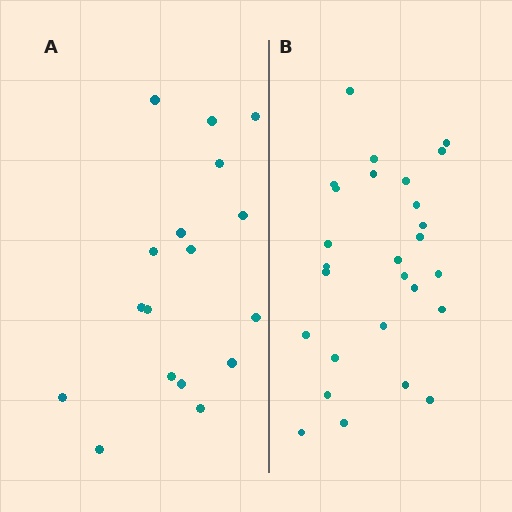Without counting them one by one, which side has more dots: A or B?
Region B (the right region) has more dots.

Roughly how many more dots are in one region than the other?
Region B has roughly 10 or so more dots than region A.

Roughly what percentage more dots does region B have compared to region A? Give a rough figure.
About 60% more.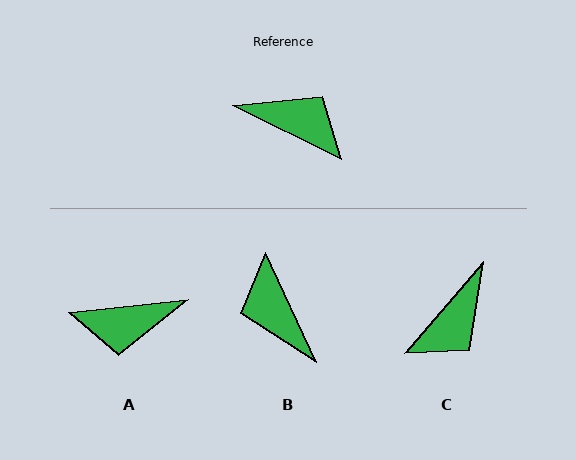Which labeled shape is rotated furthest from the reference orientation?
A, about 147 degrees away.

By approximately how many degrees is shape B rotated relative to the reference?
Approximately 141 degrees counter-clockwise.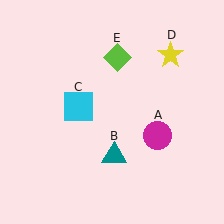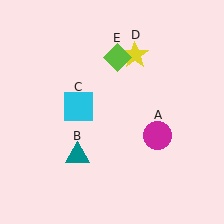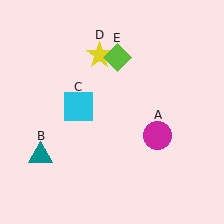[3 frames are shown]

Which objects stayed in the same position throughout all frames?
Magenta circle (object A) and cyan square (object C) and lime diamond (object E) remained stationary.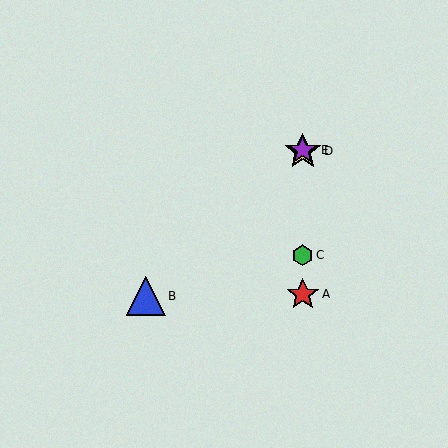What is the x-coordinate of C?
Object C is at x≈303.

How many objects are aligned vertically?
4 objects (A, C, D, E) are aligned vertically.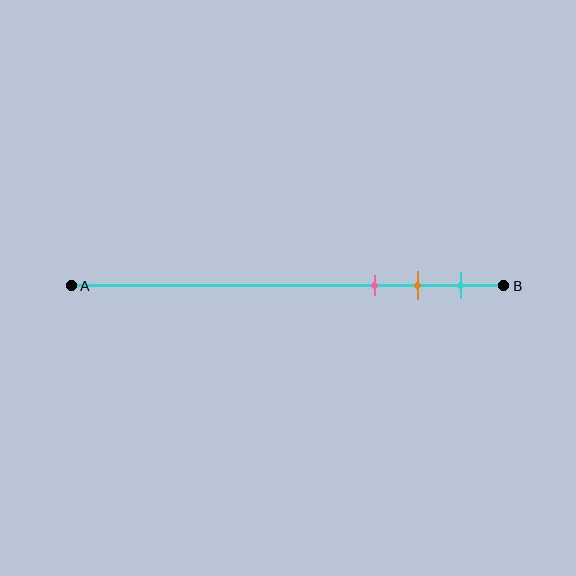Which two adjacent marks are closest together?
The orange and cyan marks are the closest adjacent pair.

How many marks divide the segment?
There are 3 marks dividing the segment.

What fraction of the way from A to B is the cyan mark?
The cyan mark is approximately 90% (0.9) of the way from A to B.